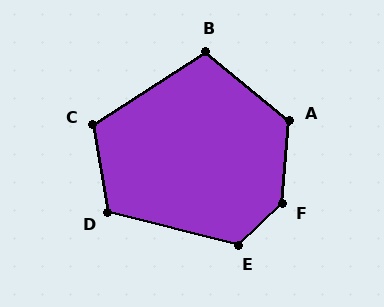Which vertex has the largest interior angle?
F, at approximately 139 degrees.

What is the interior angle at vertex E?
Approximately 122 degrees (obtuse).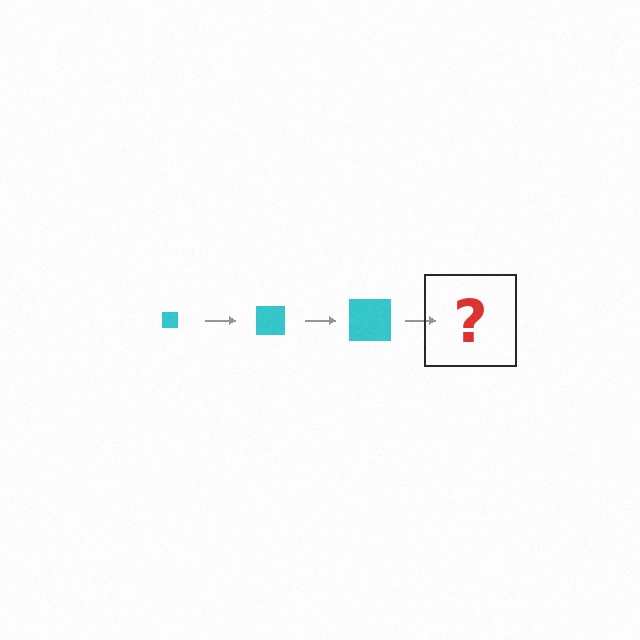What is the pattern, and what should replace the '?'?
The pattern is that the square gets progressively larger each step. The '?' should be a cyan square, larger than the previous one.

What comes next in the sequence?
The next element should be a cyan square, larger than the previous one.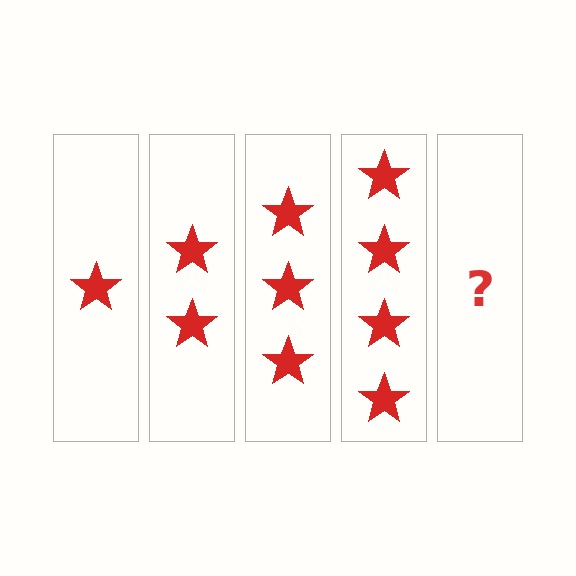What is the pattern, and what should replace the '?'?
The pattern is that each step adds one more star. The '?' should be 5 stars.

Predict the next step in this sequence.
The next step is 5 stars.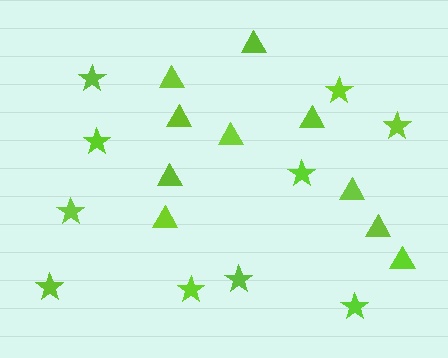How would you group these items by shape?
There are 2 groups: one group of stars (10) and one group of triangles (10).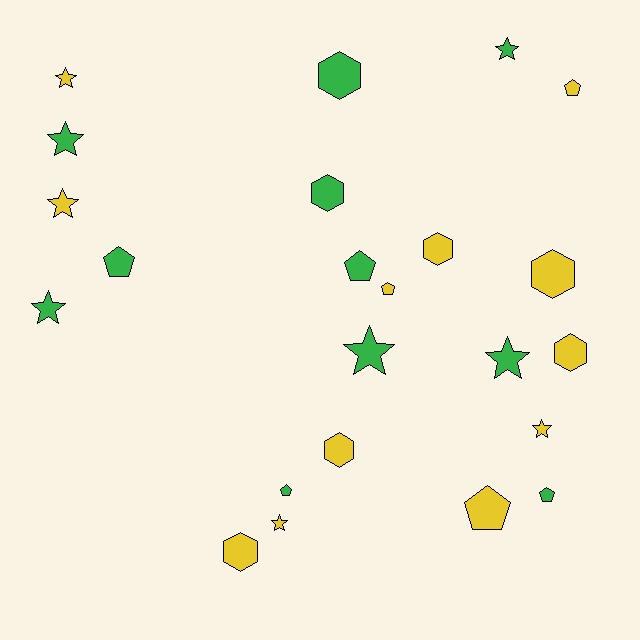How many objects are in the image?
There are 23 objects.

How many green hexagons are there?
There are 2 green hexagons.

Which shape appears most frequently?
Star, with 9 objects.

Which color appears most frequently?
Yellow, with 12 objects.